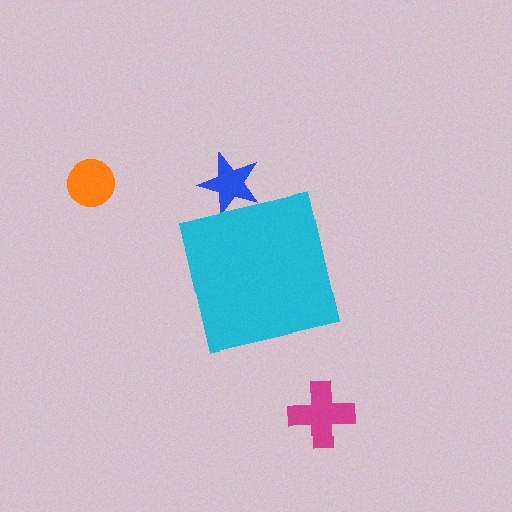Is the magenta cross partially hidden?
No, the magenta cross is fully visible.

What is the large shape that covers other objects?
A cyan square.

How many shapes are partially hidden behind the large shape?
1 shape is partially hidden.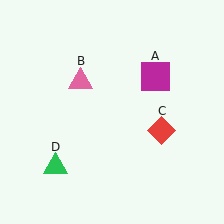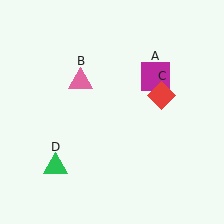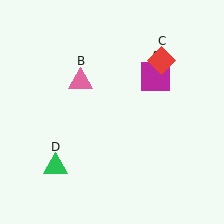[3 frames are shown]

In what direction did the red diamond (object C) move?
The red diamond (object C) moved up.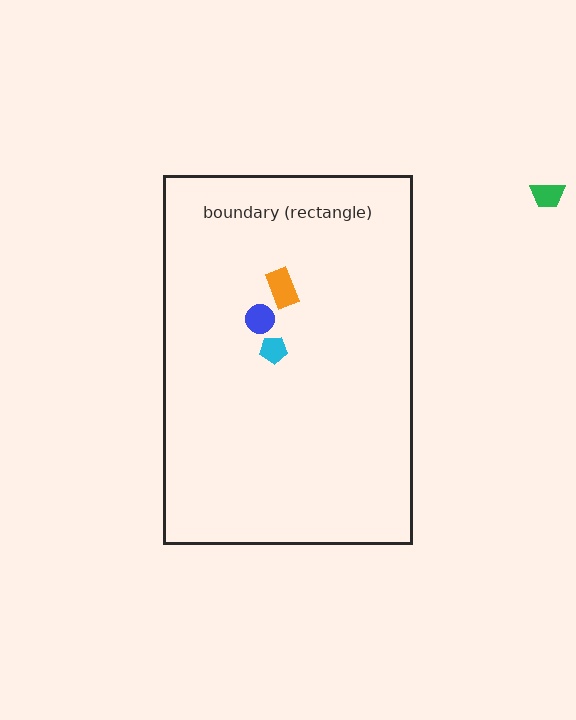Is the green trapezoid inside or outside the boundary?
Outside.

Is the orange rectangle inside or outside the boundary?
Inside.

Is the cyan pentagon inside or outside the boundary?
Inside.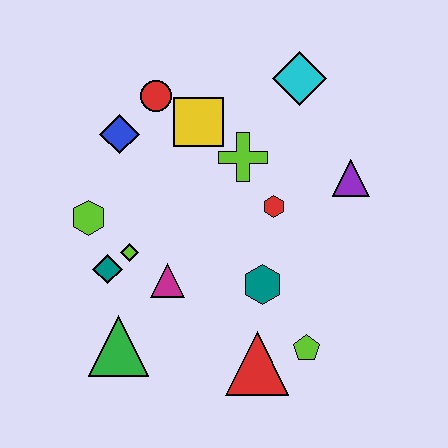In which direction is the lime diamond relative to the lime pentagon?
The lime diamond is to the left of the lime pentagon.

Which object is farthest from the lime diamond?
The cyan diamond is farthest from the lime diamond.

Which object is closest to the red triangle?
The lime pentagon is closest to the red triangle.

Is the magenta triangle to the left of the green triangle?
No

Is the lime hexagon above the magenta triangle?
Yes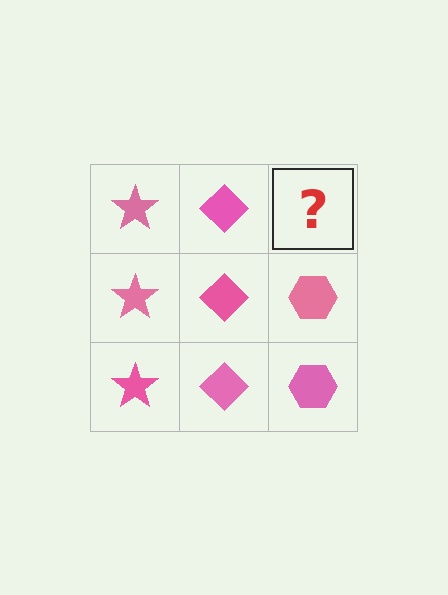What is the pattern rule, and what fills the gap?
The rule is that each column has a consistent shape. The gap should be filled with a pink hexagon.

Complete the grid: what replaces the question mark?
The question mark should be replaced with a pink hexagon.